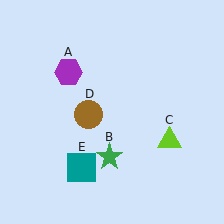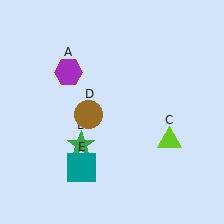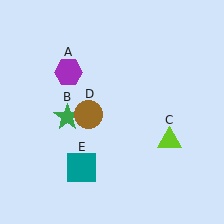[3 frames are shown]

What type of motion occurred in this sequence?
The green star (object B) rotated clockwise around the center of the scene.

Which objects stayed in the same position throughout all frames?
Purple hexagon (object A) and lime triangle (object C) and brown circle (object D) and teal square (object E) remained stationary.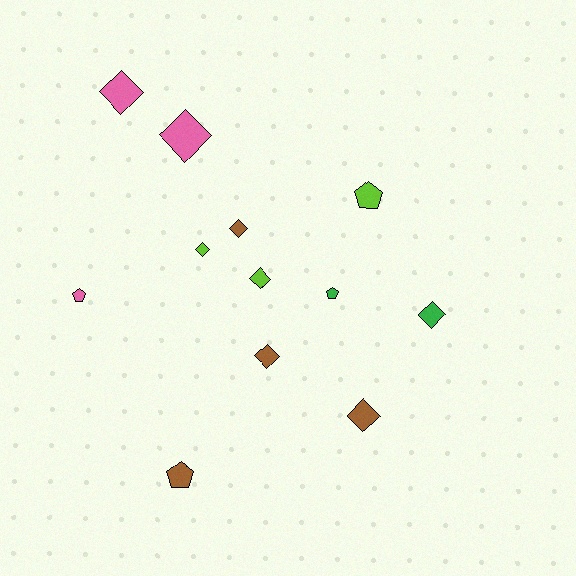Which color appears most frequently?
Brown, with 4 objects.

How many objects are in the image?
There are 12 objects.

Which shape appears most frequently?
Diamond, with 8 objects.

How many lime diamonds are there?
There are 2 lime diamonds.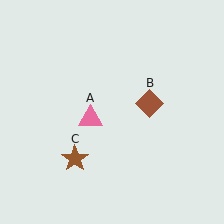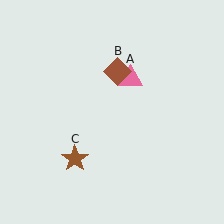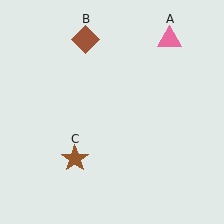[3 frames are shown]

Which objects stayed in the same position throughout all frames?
Brown star (object C) remained stationary.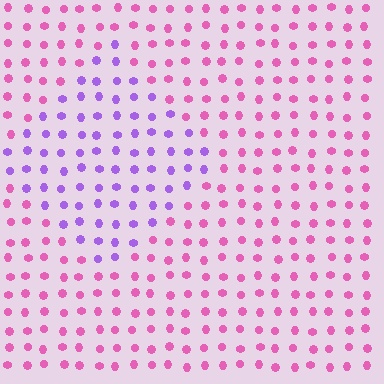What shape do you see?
I see a diamond.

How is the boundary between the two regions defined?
The boundary is defined purely by a slight shift in hue (about 48 degrees). Spacing, size, and orientation are identical on both sides.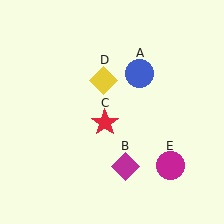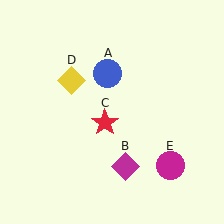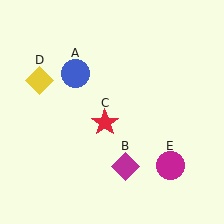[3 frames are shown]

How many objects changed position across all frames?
2 objects changed position: blue circle (object A), yellow diamond (object D).